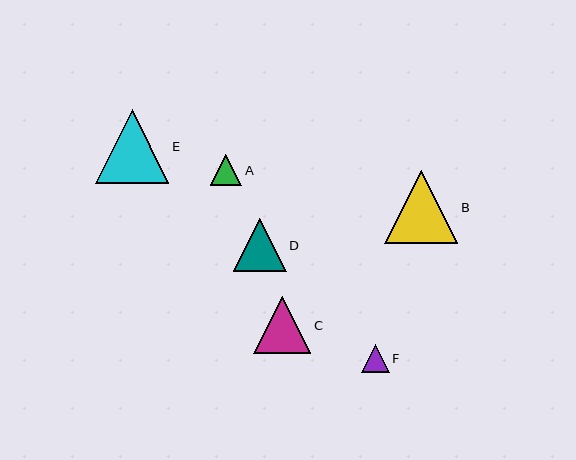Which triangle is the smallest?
Triangle F is the smallest with a size of approximately 27 pixels.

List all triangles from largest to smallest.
From largest to smallest: E, B, C, D, A, F.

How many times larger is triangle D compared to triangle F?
Triangle D is approximately 1.9 times the size of triangle F.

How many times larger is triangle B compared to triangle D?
Triangle B is approximately 1.4 times the size of triangle D.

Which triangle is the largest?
Triangle E is the largest with a size of approximately 74 pixels.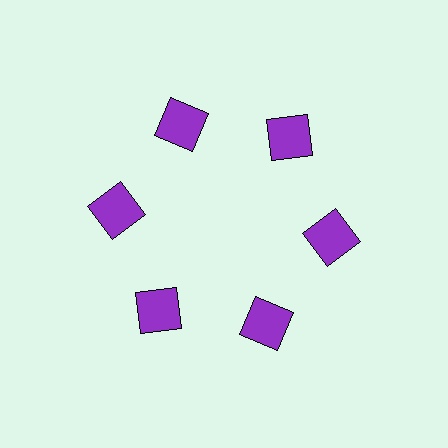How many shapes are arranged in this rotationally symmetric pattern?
There are 6 shapes, arranged in 6 groups of 1.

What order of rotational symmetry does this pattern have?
This pattern has 6-fold rotational symmetry.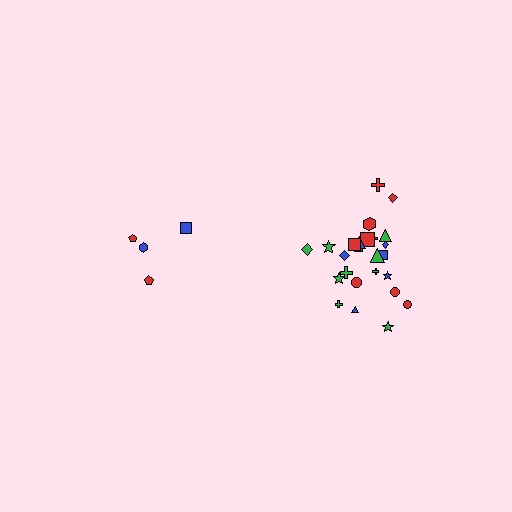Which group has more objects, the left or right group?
The right group.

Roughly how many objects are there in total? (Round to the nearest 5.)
Roughly 30 objects in total.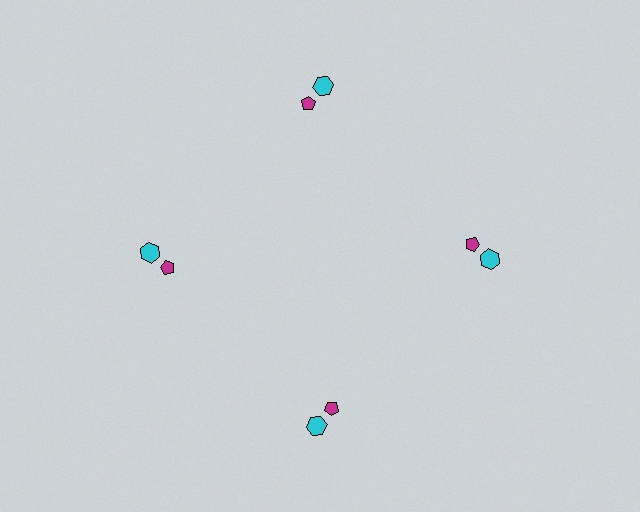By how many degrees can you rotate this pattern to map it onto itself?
The pattern maps onto itself every 90 degrees of rotation.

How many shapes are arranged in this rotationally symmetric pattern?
There are 8 shapes, arranged in 4 groups of 2.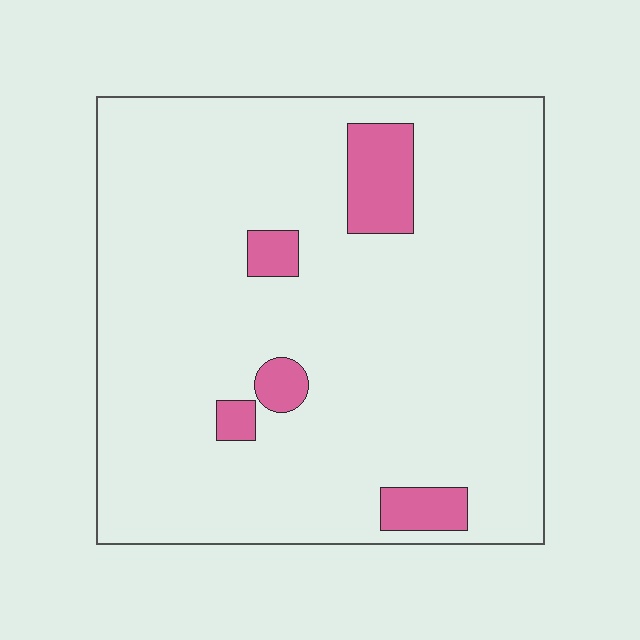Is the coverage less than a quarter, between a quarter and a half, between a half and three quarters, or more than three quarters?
Less than a quarter.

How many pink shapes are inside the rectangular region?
5.